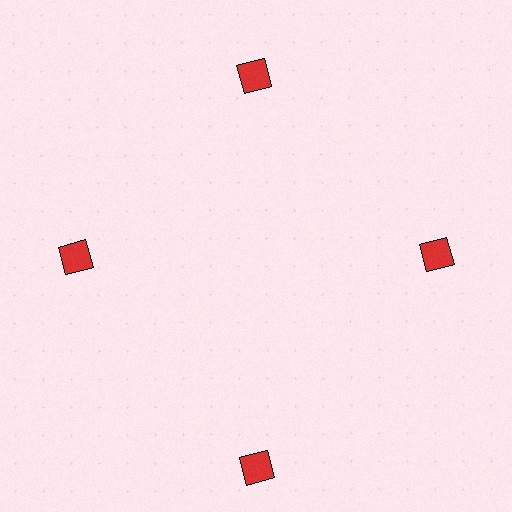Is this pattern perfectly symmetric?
No. The 4 red squares are arranged in a ring, but one element near the 6 o'clock position is pushed outward from the center, breaking the 4-fold rotational symmetry.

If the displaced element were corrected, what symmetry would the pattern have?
It would have 4-fold rotational symmetry — the pattern would map onto itself every 90 degrees.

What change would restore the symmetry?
The symmetry would be restored by moving it inward, back onto the ring so that all 4 squares sit at equal angles and equal distance from the center.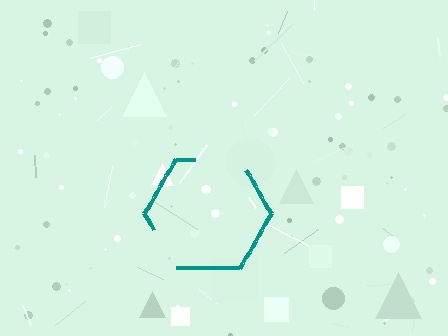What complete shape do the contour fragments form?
The contour fragments form a hexagon.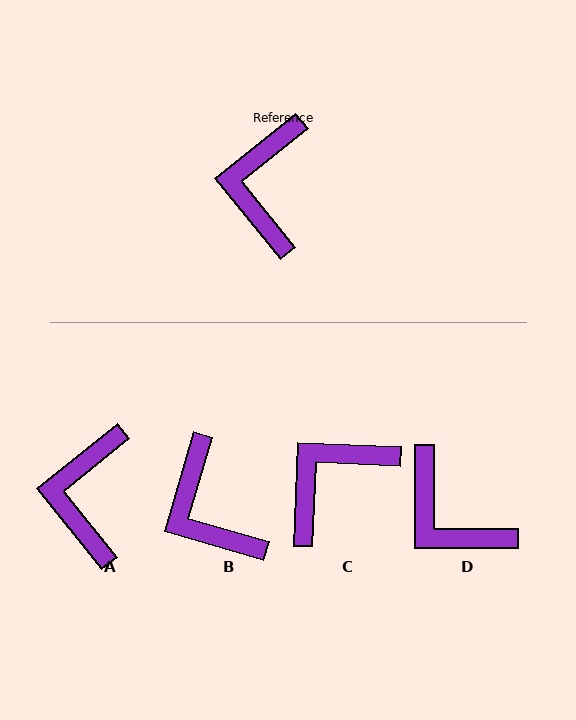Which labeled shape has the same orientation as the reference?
A.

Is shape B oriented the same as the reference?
No, it is off by about 35 degrees.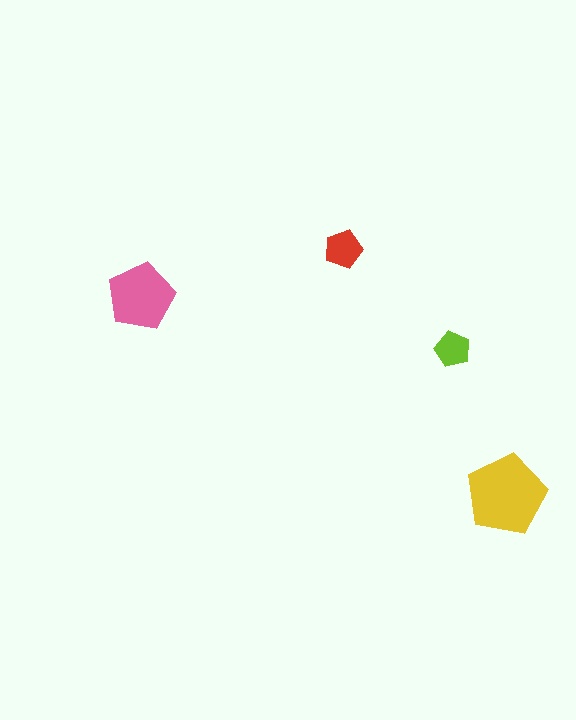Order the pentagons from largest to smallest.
the yellow one, the pink one, the red one, the lime one.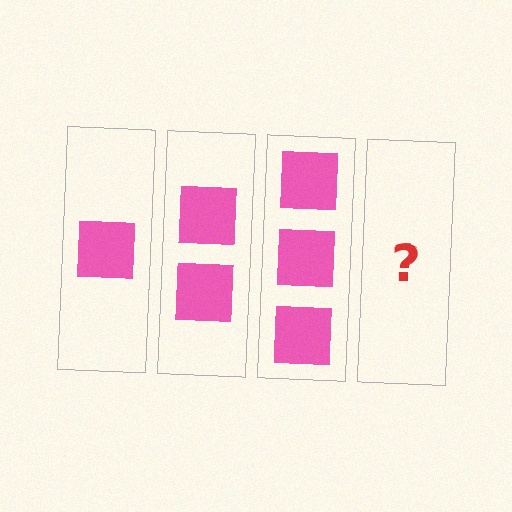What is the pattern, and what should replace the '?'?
The pattern is that each step adds one more square. The '?' should be 4 squares.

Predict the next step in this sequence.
The next step is 4 squares.